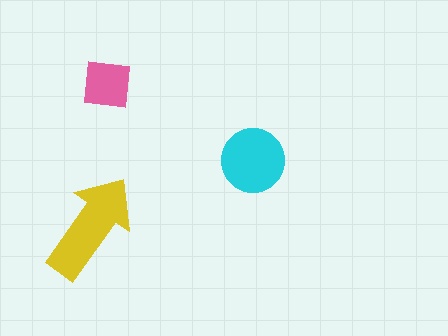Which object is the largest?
The yellow arrow.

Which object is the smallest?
The pink square.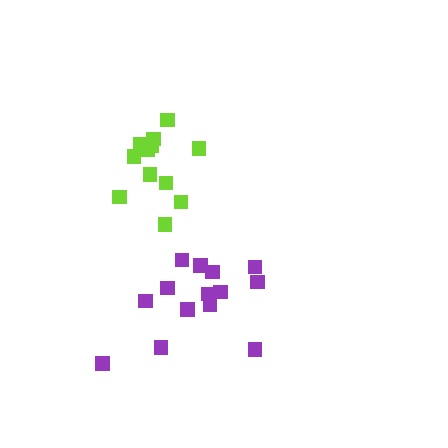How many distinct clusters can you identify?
There are 2 distinct clusters.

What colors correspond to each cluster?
The clusters are colored: purple, lime.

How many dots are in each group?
Group 1: 14 dots, Group 2: 12 dots (26 total).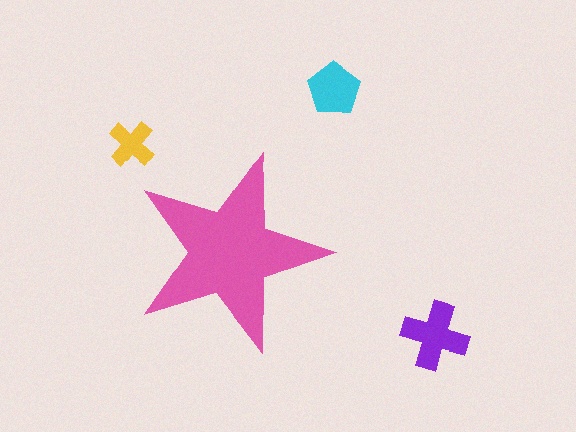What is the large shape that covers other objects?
A pink star.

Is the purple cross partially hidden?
No, the purple cross is fully visible.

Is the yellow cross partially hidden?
No, the yellow cross is fully visible.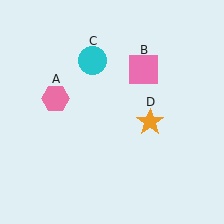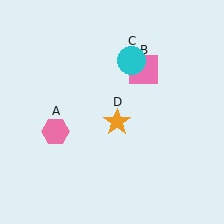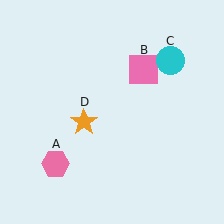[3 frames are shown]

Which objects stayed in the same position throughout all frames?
Pink square (object B) remained stationary.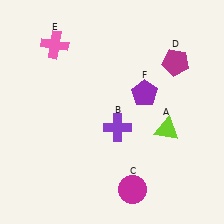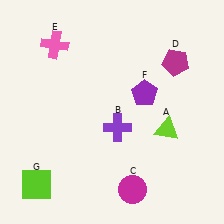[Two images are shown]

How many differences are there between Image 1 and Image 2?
There is 1 difference between the two images.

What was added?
A lime square (G) was added in Image 2.